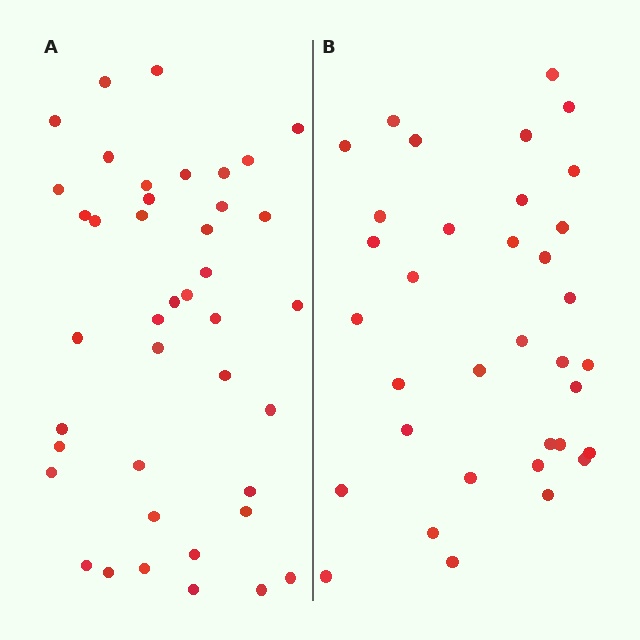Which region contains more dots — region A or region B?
Region A (the left region) has more dots.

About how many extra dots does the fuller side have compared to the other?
Region A has about 6 more dots than region B.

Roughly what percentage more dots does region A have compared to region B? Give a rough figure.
About 15% more.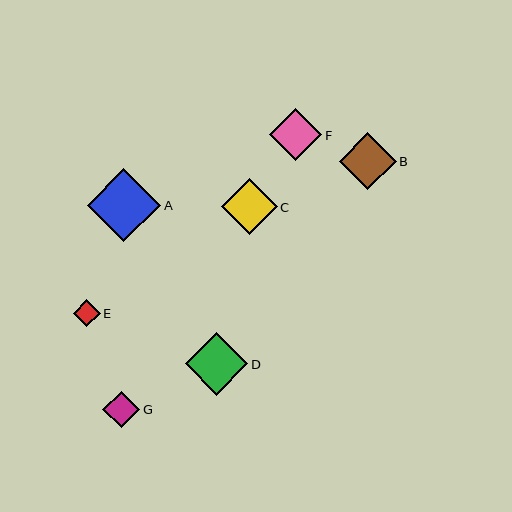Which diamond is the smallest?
Diamond E is the smallest with a size of approximately 27 pixels.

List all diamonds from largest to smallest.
From largest to smallest: A, D, B, C, F, G, E.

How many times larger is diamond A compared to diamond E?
Diamond A is approximately 2.7 times the size of diamond E.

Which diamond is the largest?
Diamond A is the largest with a size of approximately 74 pixels.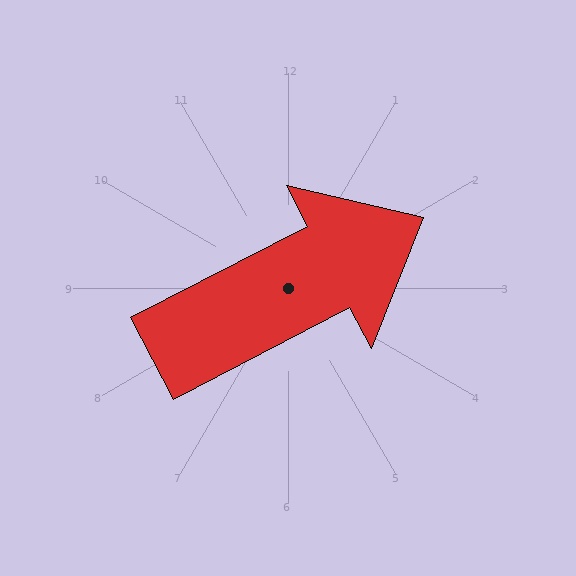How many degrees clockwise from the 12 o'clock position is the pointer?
Approximately 63 degrees.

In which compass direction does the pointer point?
Northeast.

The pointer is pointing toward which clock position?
Roughly 2 o'clock.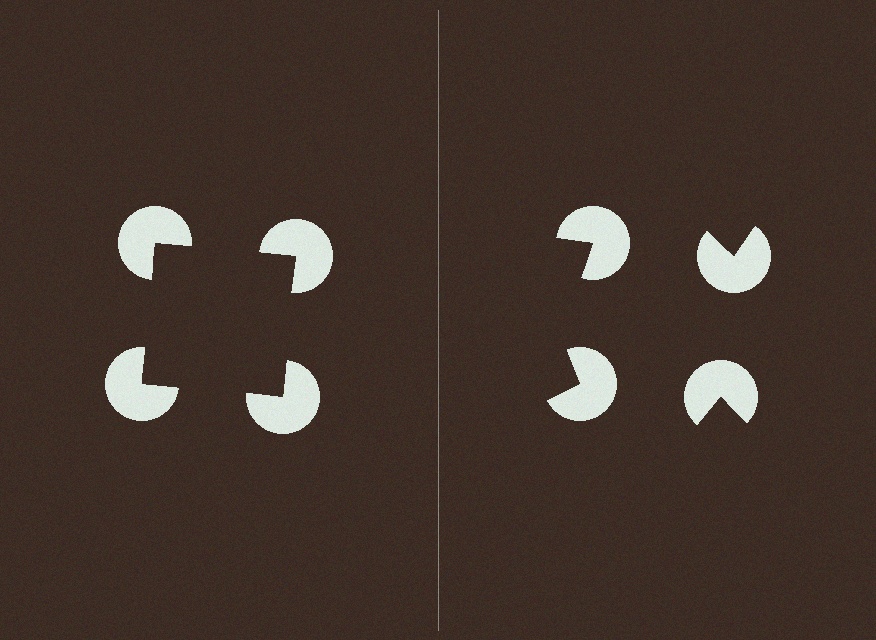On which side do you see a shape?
An illusory square appears on the left side. On the right side the wedge cuts are rotated, so no coherent shape forms.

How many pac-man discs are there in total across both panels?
8 — 4 on each side.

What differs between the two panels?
The pac-man discs are positioned identically on both sides; only the wedge orientations differ. On the left they align to a square; on the right they are misaligned.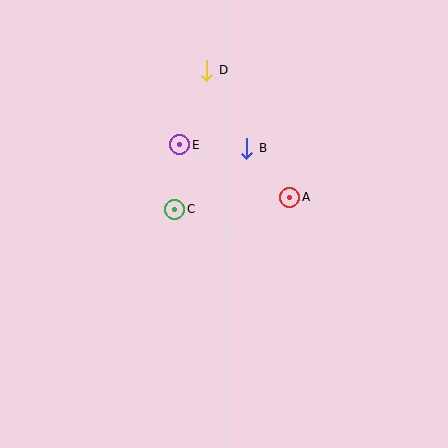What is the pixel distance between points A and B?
The distance between A and B is 65 pixels.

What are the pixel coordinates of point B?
Point B is at (247, 148).